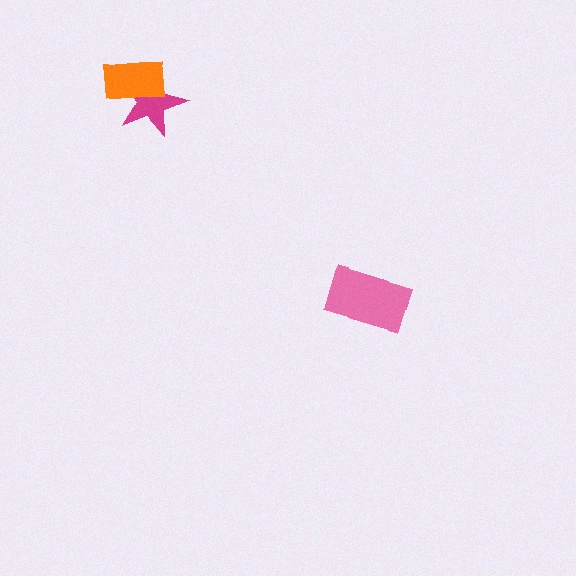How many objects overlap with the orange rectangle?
1 object overlaps with the orange rectangle.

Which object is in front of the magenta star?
The orange rectangle is in front of the magenta star.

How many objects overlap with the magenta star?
1 object overlaps with the magenta star.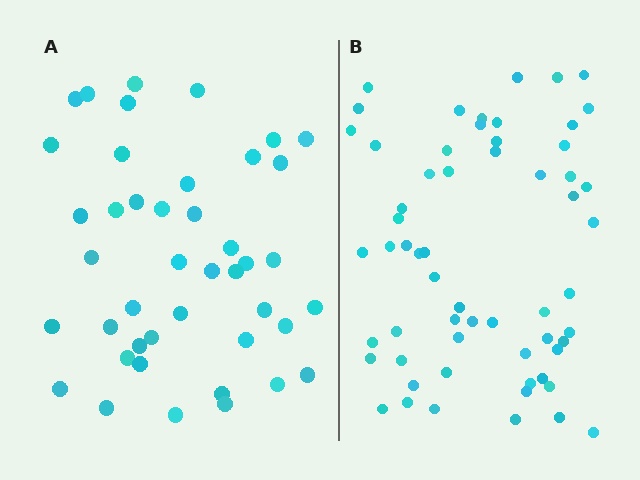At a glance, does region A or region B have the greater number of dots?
Region B (the right region) has more dots.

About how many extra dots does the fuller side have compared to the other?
Region B has approximately 15 more dots than region A.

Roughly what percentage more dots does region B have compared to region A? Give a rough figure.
About 40% more.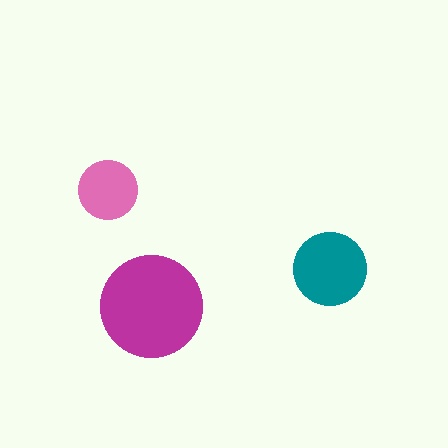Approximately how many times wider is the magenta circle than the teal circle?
About 1.5 times wider.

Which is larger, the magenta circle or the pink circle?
The magenta one.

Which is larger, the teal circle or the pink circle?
The teal one.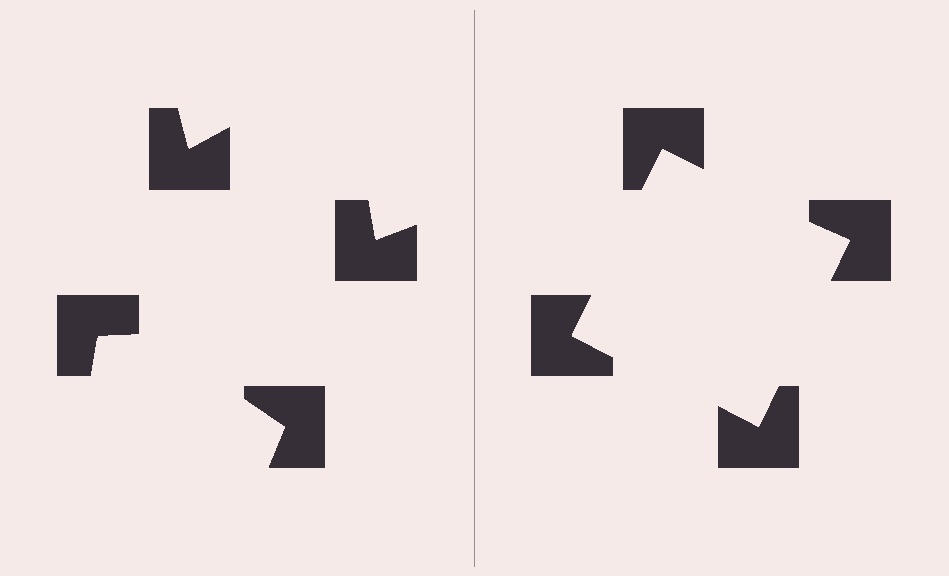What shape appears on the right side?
An illusory square.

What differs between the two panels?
The notched squares are positioned identically on both sides; only the wedge orientations differ. On the right they align to a square; on the left they are misaligned.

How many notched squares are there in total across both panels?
8 — 4 on each side.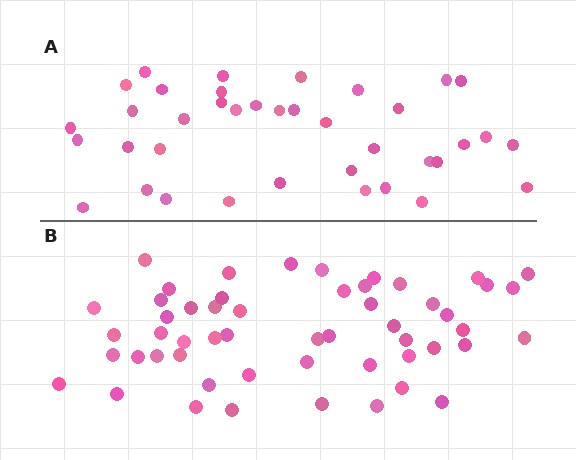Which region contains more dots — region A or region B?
Region B (the bottom region) has more dots.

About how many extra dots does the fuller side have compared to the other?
Region B has approximately 15 more dots than region A.